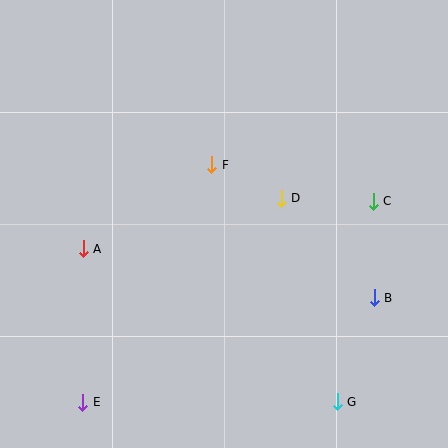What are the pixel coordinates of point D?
Point D is at (281, 198).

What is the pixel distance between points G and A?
The distance between G and A is 297 pixels.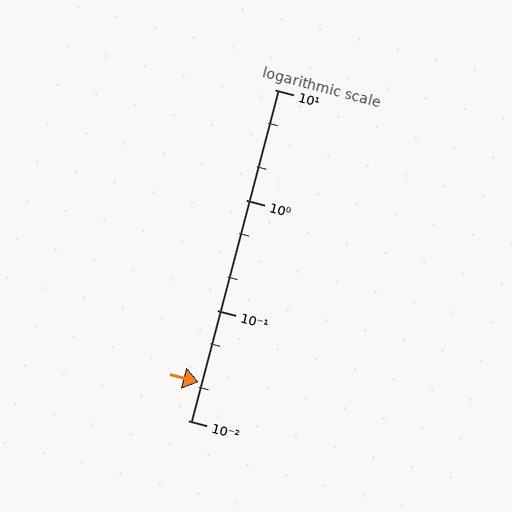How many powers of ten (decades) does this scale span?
The scale spans 3 decades, from 0.01 to 10.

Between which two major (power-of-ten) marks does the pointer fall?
The pointer is between 0.01 and 0.1.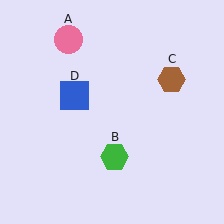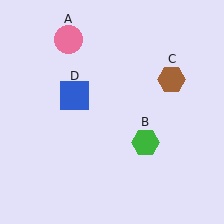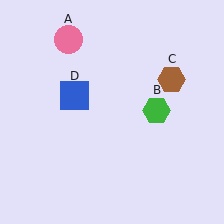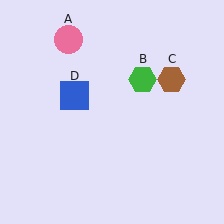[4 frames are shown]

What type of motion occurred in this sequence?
The green hexagon (object B) rotated counterclockwise around the center of the scene.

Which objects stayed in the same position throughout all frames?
Pink circle (object A) and brown hexagon (object C) and blue square (object D) remained stationary.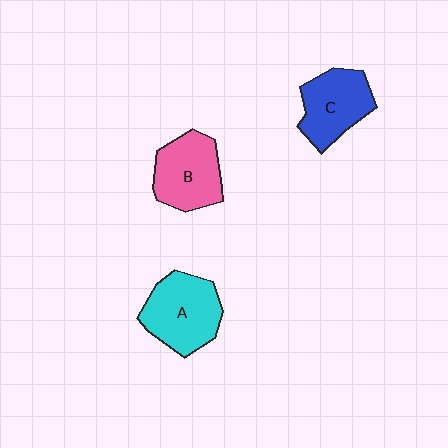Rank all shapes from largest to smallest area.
From largest to smallest: A (cyan), B (pink), C (blue).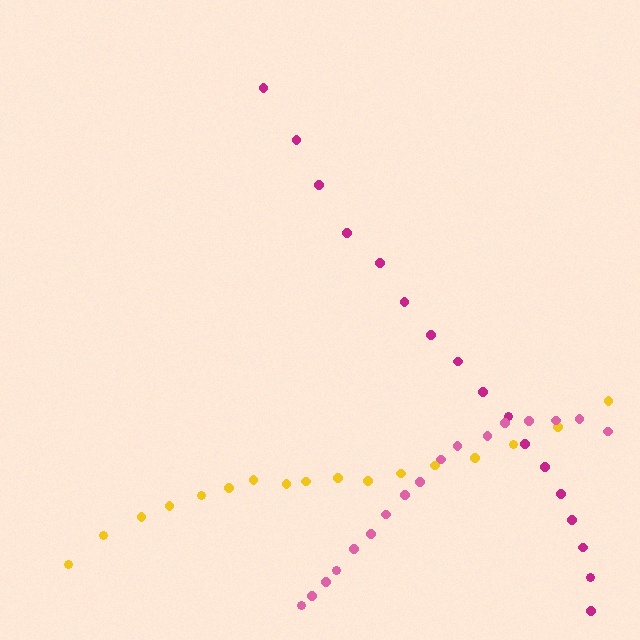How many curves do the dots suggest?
There are 3 distinct paths.